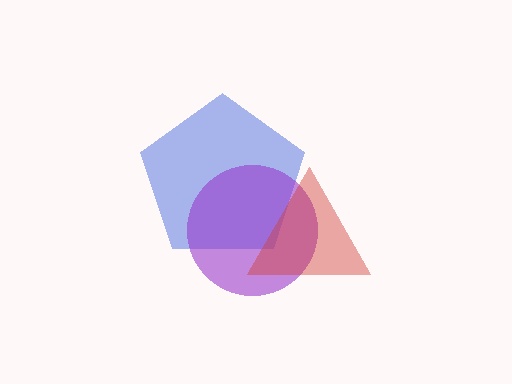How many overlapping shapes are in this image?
There are 3 overlapping shapes in the image.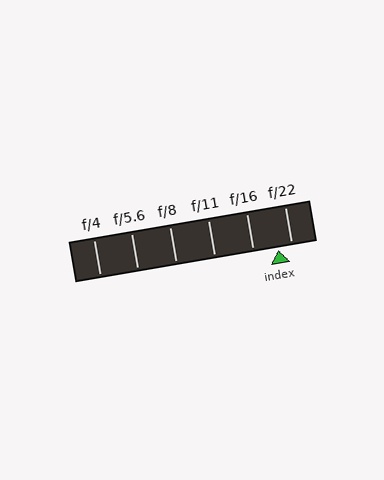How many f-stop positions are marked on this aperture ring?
There are 6 f-stop positions marked.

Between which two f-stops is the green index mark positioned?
The index mark is between f/16 and f/22.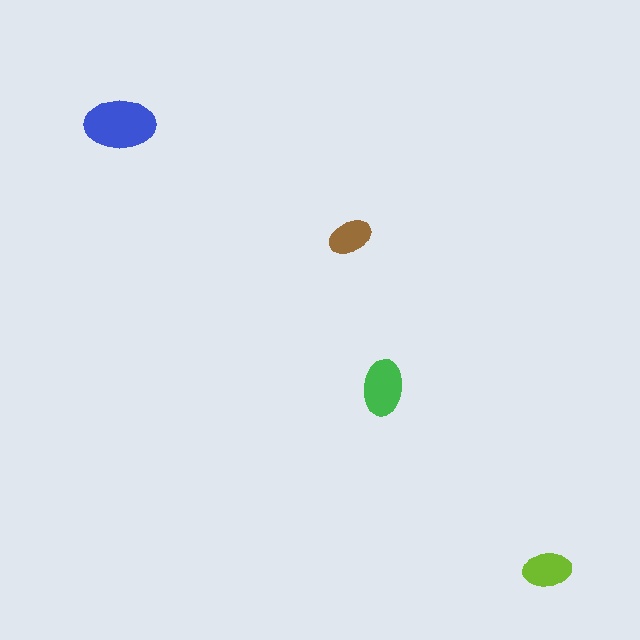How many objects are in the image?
There are 4 objects in the image.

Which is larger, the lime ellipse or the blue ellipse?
The blue one.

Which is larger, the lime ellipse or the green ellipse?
The green one.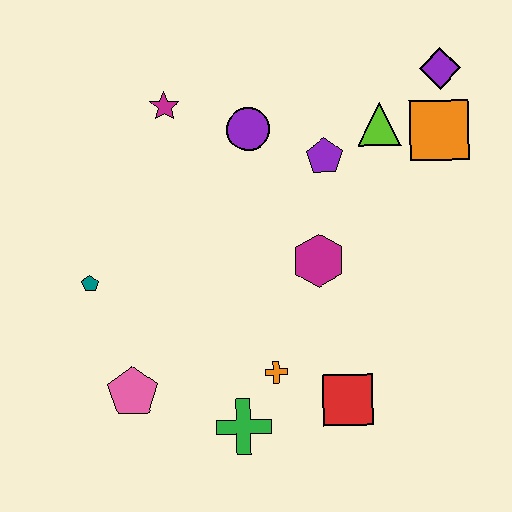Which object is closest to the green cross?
The orange cross is closest to the green cross.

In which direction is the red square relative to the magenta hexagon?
The red square is below the magenta hexagon.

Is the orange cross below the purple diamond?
Yes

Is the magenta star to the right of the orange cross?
No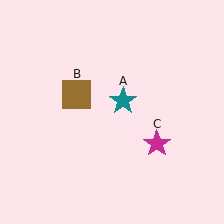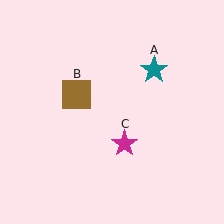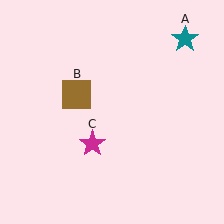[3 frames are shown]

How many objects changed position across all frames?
2 objects changed position: teal star (object A), magenta star (object C).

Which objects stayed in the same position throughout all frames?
Brown square (object B) remained stationary.